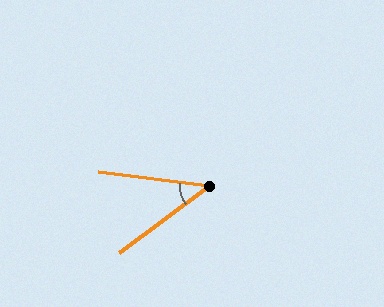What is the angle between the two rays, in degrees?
Approximately 44 degrees.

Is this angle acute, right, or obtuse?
It is acute.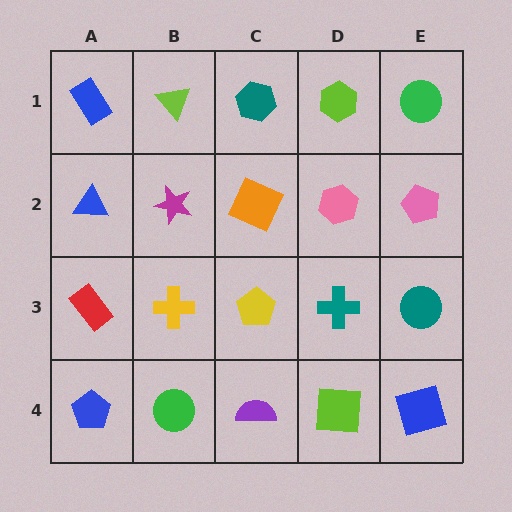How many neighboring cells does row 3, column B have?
4.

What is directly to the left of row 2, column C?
A magenta star.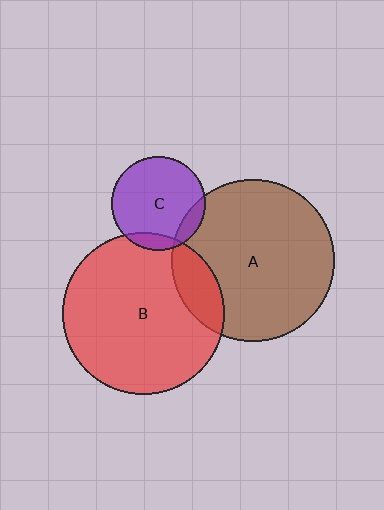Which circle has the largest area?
Circle A (brown).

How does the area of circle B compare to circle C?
Approximately 3.0 times.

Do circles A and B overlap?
Yes.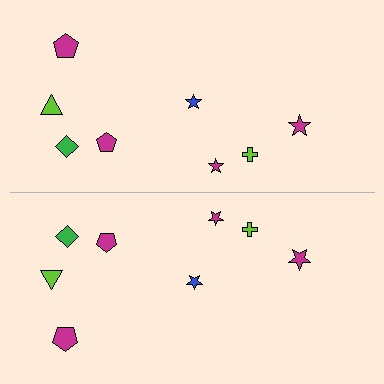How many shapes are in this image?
There are 16 shapes in this image.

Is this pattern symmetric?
Yes, this pattern has bilateral (reflection) symmetry.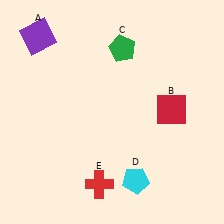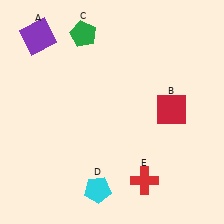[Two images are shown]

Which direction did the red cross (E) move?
The red cross (E) moved right.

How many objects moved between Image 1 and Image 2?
3 objects moved between the two images.